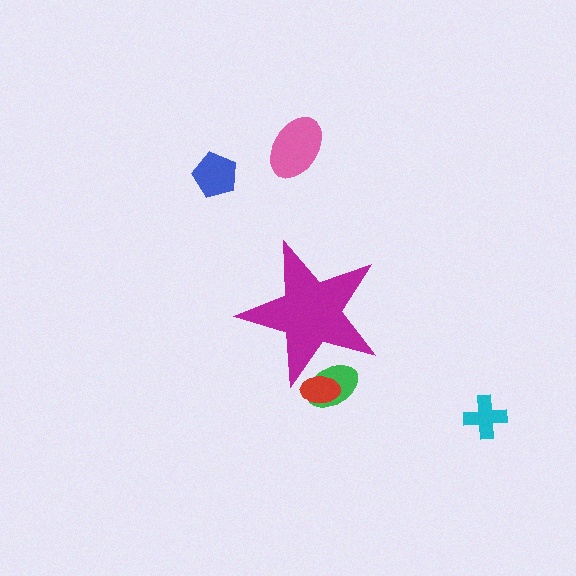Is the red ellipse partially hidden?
Yes, the red ellipse is partially hidden behind the magenta star.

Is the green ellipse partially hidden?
Yes, the green ellipse is partially hidden behind the magenta star.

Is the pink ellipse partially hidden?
No, the pink ellipse is fully visible.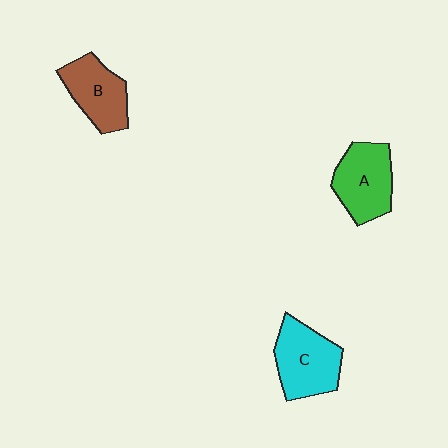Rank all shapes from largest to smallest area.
From largest to smallest: C (cyan), A (green), B (brown).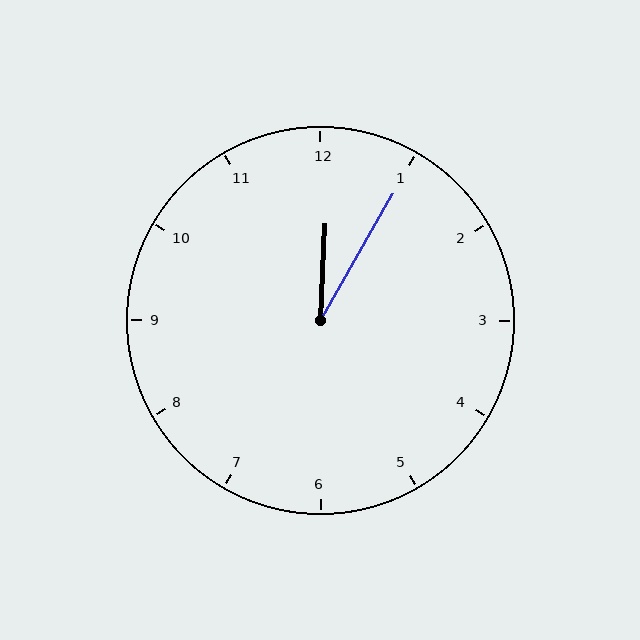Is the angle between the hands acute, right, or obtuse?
It is acute.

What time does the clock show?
12:05.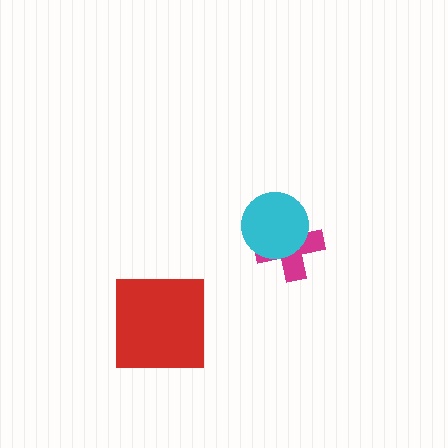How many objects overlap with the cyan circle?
1 object overlaps with the cyan circle.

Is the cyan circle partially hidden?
No, no other shape covers it.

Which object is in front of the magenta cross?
The cyan circle is in front of the magenta cross.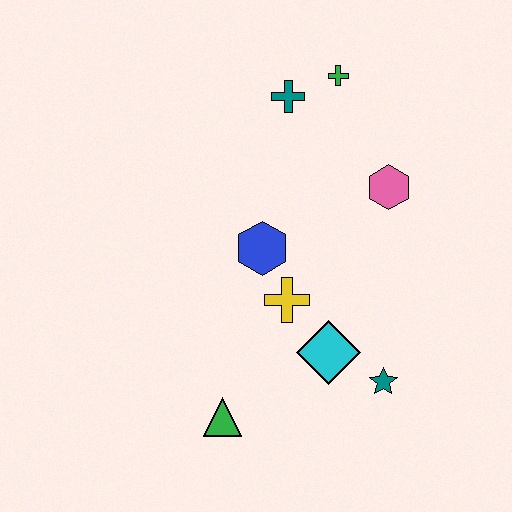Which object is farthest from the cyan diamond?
The green cross is farthest from the cyan diamond.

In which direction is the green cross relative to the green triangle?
The green cross is above the green triangle.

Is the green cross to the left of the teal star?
Yes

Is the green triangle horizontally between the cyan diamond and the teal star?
No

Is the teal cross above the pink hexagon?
Yes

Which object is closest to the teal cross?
The green cross is closest to the teal cross.